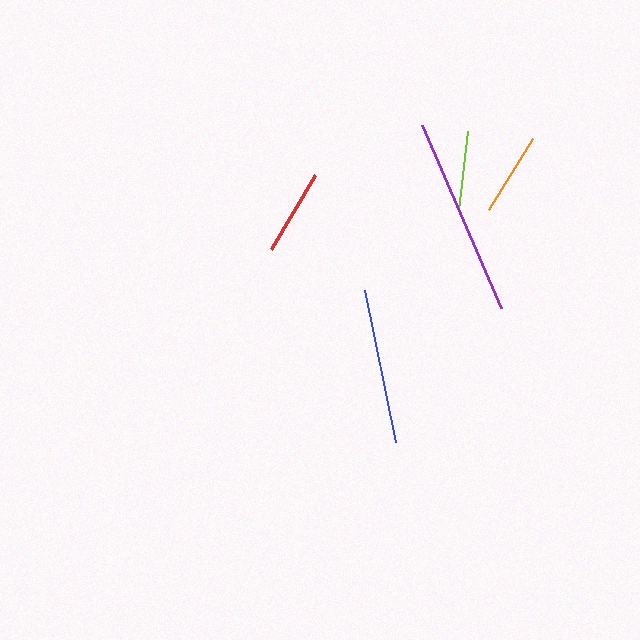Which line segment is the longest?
The purple line is the longest at approximately 200 pixels.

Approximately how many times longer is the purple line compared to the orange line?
The purple line is approximately 2.4 times the length of the orange line.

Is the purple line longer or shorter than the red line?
The purple line is longer than the red line.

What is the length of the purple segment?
The purple segment is approximately 200 pixels long.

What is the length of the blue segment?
The blue segment is approximately 154 pixels long.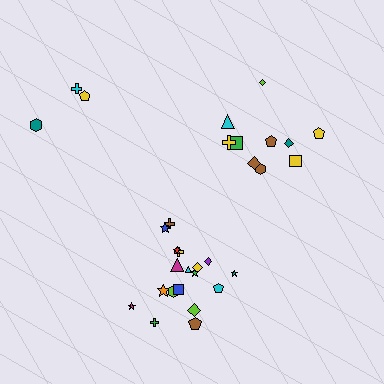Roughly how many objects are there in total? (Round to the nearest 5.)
Roughly 30 objects in total.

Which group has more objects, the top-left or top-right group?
The top-right group.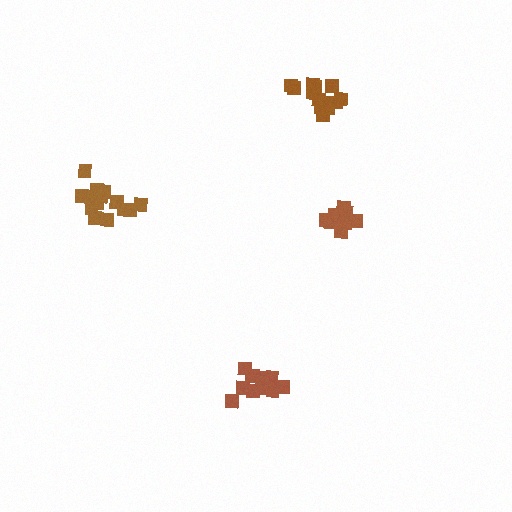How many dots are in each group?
Group 1: 14 dots, Group 2: 10 dots, Group 3: 12 dots, Group 4: 13 dots (49 total).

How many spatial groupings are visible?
There are 4 spatial groupings.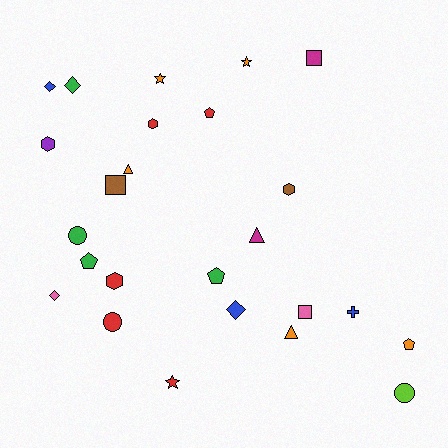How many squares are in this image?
There are 3 squares.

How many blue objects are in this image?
There are 3 blue objects.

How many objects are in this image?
There are 25 objects.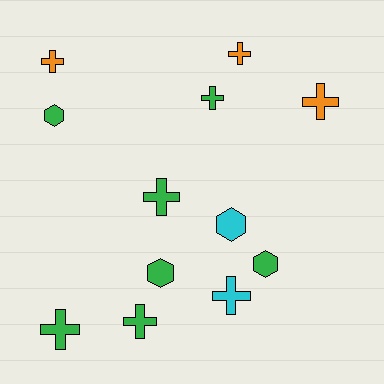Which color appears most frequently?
Green, with 7 objects.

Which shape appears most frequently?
Cross, with 8 objects.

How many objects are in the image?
There are 12 objects.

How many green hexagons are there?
There are 3 green hexagons.